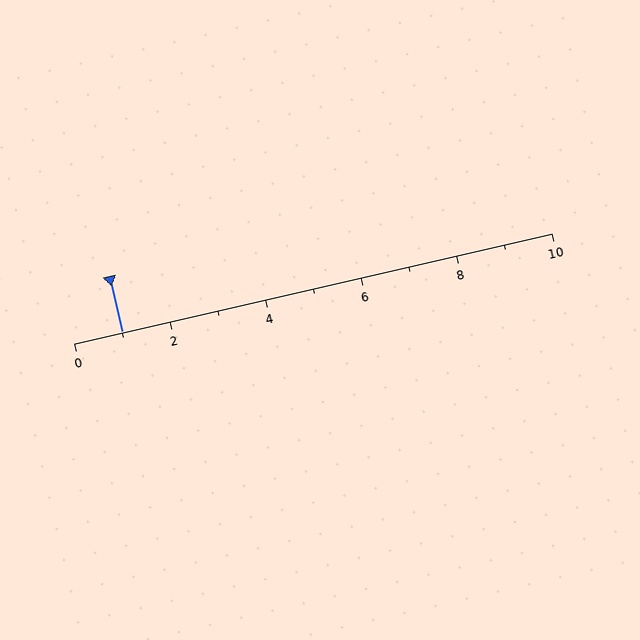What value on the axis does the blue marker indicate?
The marker indicates approximately 1.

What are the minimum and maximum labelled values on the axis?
The axis runs from 0 to 10.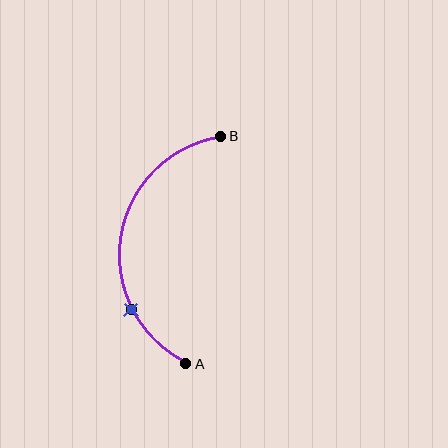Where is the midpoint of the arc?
The arc midpoint is the point on the curve farthest from the straight line joining A and B. It sits to the left of that line.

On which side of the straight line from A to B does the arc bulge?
The arc bulges to the left of the straight line connecting A and B.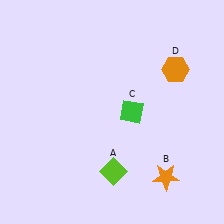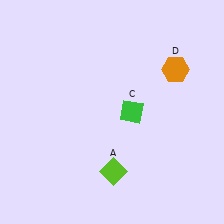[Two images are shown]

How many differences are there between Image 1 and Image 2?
There is 1 difference between the two images.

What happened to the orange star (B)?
The orange star (B) was removed in Image 2. It was in the bottom-right area of Image 1.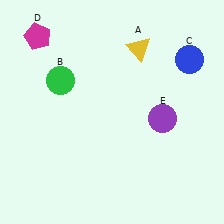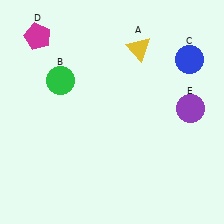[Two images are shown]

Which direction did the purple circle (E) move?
The purple circle (E) moved right.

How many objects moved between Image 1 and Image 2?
1 object moved between the two images.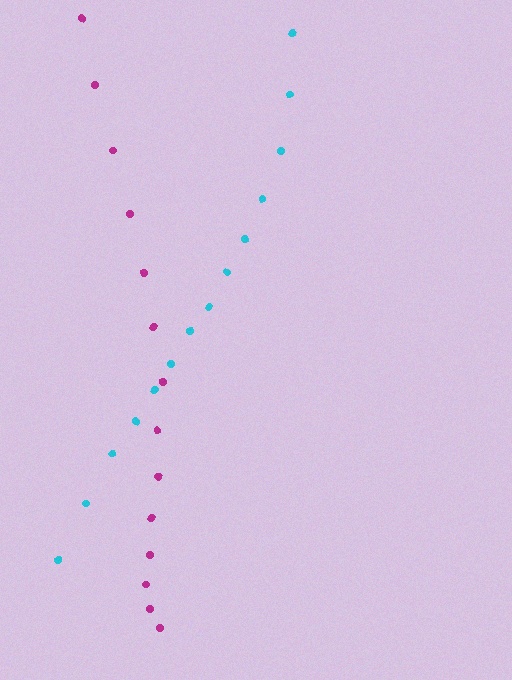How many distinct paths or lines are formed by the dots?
There are 2 distinct paths.